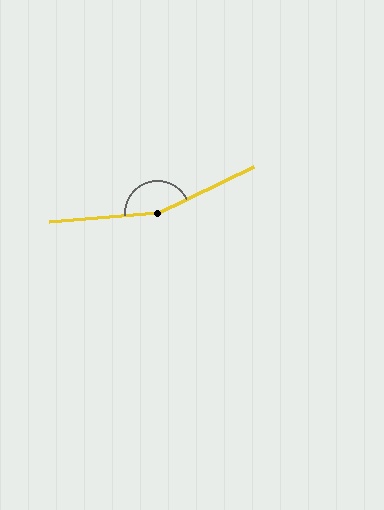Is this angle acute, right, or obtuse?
It is obtuse.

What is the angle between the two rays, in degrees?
Approximately 159 degrees.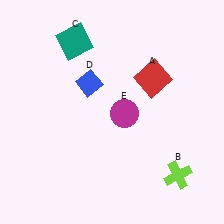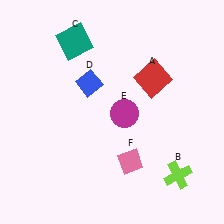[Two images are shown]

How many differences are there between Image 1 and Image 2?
There is 1 difference between the two images.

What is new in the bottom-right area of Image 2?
A pink diamond (F) was added in the bottom-right area of Image 2.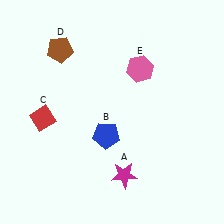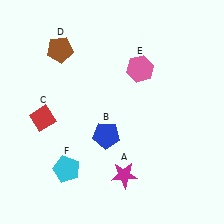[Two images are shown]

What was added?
A cyan pentagon (F) was added in Image 2.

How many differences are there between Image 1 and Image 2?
There is 1 difference between the two images.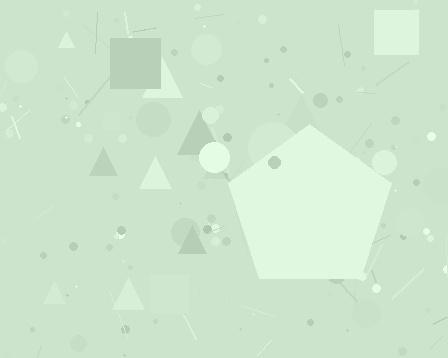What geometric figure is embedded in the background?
A pentagon is embedded in the background.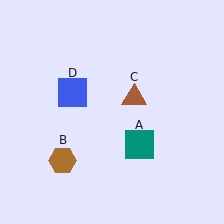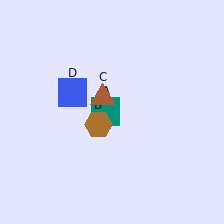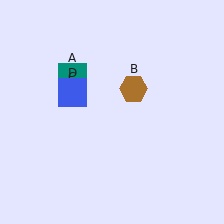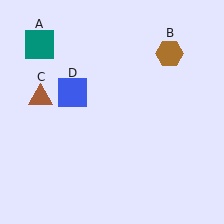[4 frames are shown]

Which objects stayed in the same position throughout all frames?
Blue square (object D) remained stationary.